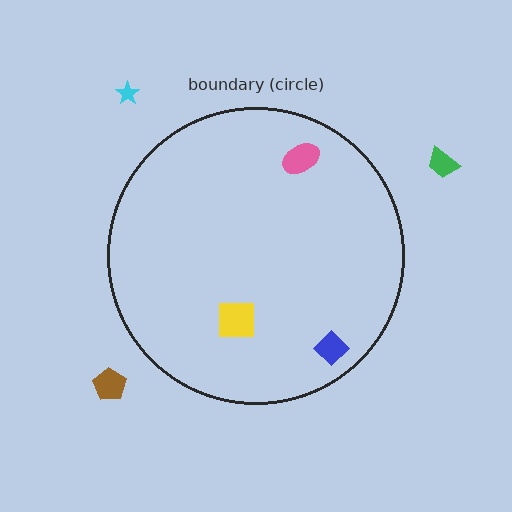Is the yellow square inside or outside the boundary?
Inside.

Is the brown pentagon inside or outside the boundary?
Outside.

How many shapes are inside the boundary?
3 inside, 3 outside.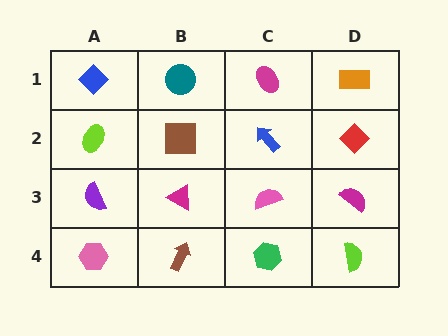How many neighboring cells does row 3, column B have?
4.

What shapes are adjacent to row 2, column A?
A blue diamond (row 1, column A), a purple semicircle (row 3, column A), a brown square (row 2, column B).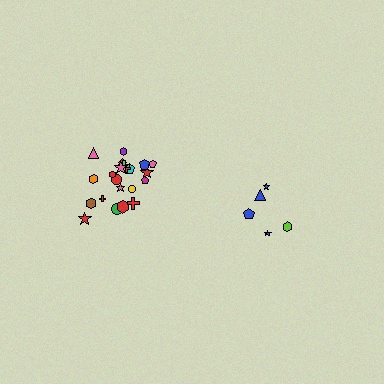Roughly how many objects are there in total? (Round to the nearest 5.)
Roughly 25 objects in total.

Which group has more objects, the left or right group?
The left group.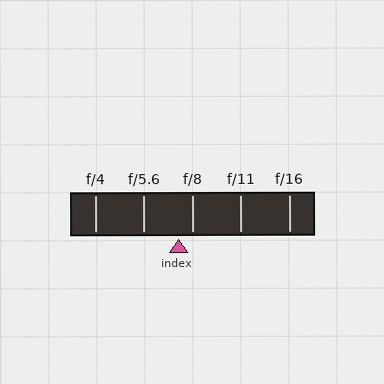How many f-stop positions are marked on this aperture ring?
There are 5 f-stop positions marked.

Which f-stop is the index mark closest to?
The index mark is closest to f/8.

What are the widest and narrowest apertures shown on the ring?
The widest aperture shown is f/4 and the narrowest is f/16.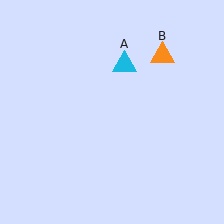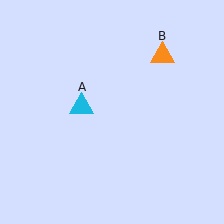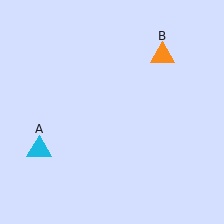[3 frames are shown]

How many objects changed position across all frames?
1 object changed position: cyan triangle (object A).